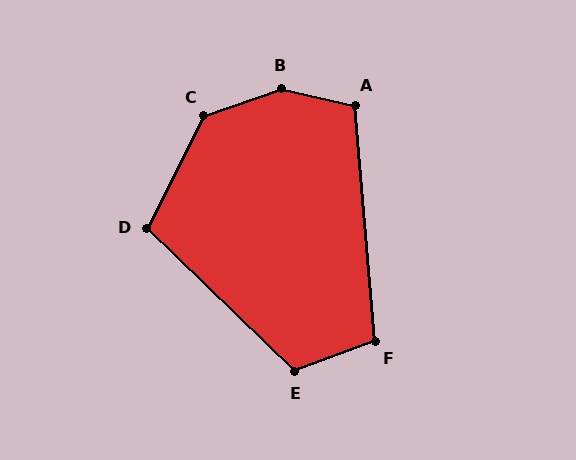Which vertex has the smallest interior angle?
F, at approximately 106 degrees.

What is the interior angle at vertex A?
Approximately 108 degrees (obtuse).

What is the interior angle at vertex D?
Approximately 107 degrees (obtuse).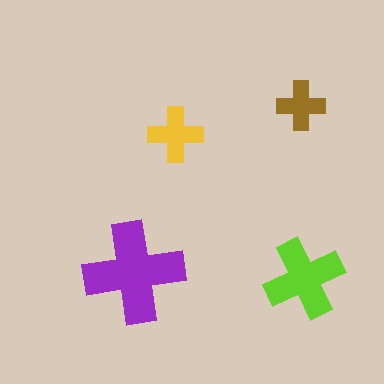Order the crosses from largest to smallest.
the purple one, the lime one, the yellow one, the brown one.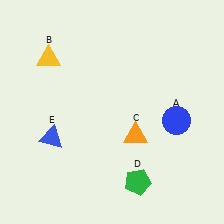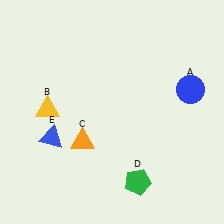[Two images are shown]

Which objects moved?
The objects that moved are: the blue circle (A), the yellow triangle (B), the orange triangle (C).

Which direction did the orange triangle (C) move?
The orange triangle (C) moved left.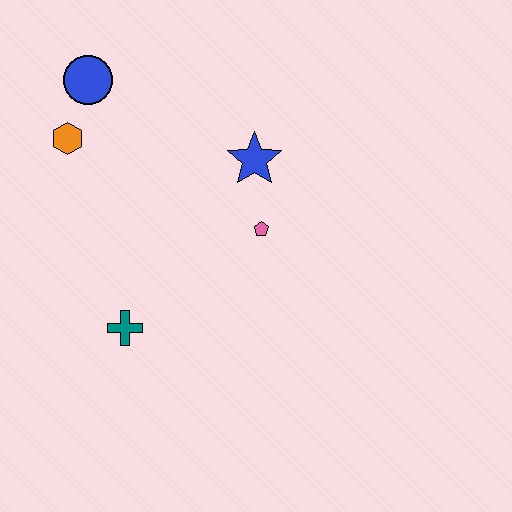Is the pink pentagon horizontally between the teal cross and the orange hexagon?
No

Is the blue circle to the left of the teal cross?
Yes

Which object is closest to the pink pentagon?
The blue star is closest to the pink pentagon.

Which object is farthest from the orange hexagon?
The pink pentagon is farthest from the orange hexagon.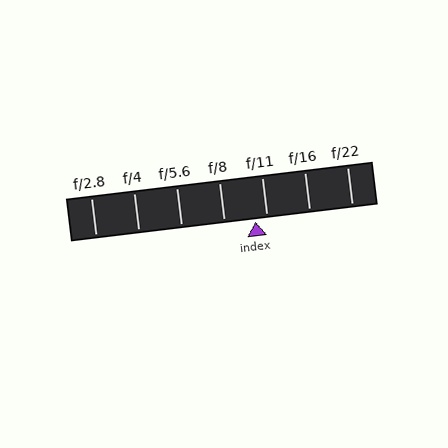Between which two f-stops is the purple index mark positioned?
The index mark is between f/8 and f/11.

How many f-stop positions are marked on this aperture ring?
There are 7 f-stop positions marked.